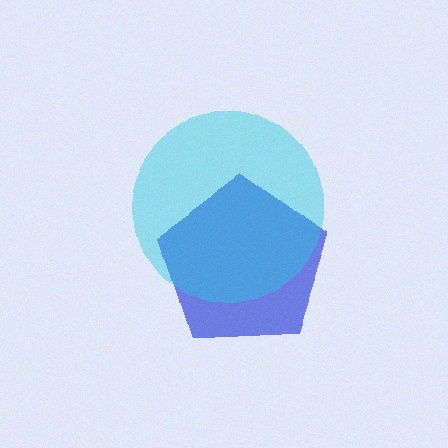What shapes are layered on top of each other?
The layered shapes are: a blue pentagon, a cyan circle.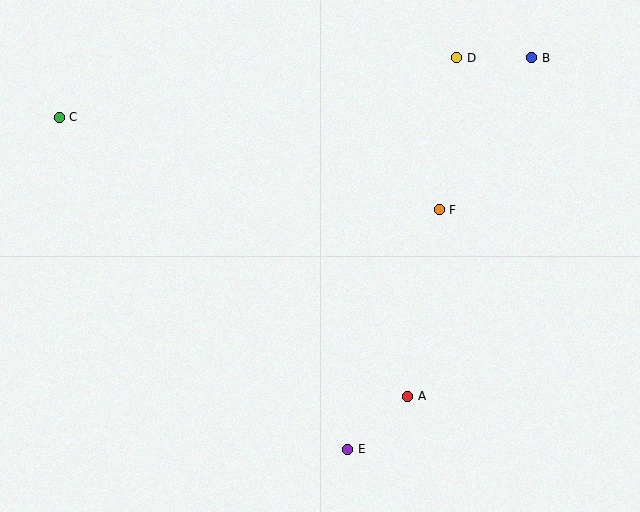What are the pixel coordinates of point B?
Point B is at (532, 58).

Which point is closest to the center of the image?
Point F at (439, 210) is closest to the center.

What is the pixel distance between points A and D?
The distance between A and D is 342 pixels.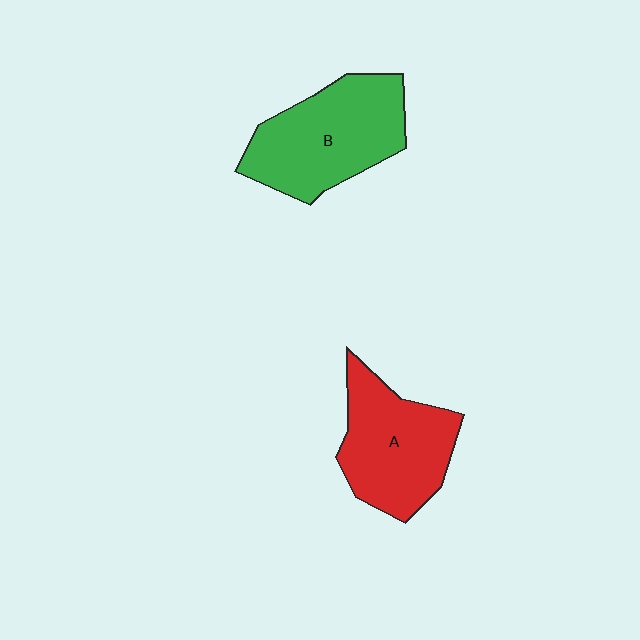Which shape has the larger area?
Shape B (green).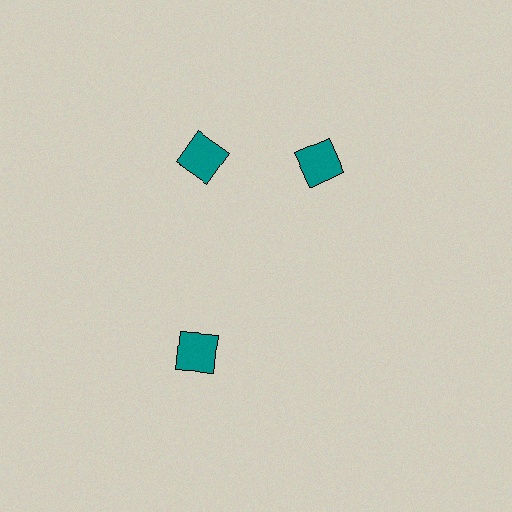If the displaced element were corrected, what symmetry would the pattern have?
It would have 3-fold rotational symmetry — the pattern would map onto itself every 120 degrees.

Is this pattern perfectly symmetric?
No. The 3 teal squares are arranged in a ring, but one element near the 3 o'clock position is rotated out of alignment along the ring, breaking the 3-fold rotational symmetry.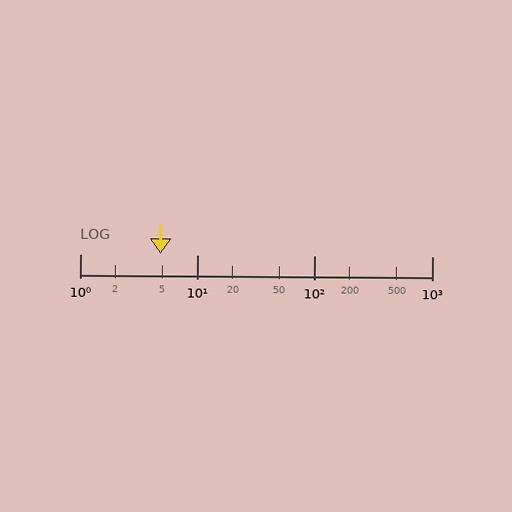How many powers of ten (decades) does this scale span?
The scale spans 3 decades, from 1 to 1000.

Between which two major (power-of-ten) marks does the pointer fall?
The pointer is between 1 and 10.